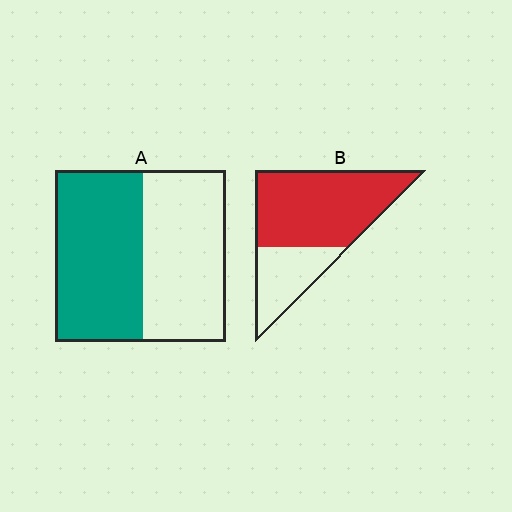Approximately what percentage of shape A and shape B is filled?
A is approximately 50% and B is approximately 70%.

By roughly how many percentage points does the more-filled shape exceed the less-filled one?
By roughly 20 percentage points (B over A).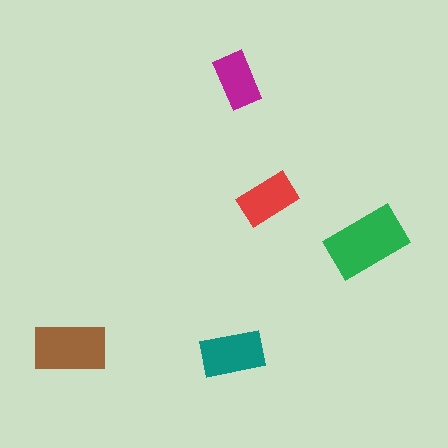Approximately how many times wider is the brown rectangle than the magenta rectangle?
About 1.5 times wider.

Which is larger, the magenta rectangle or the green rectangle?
The green one.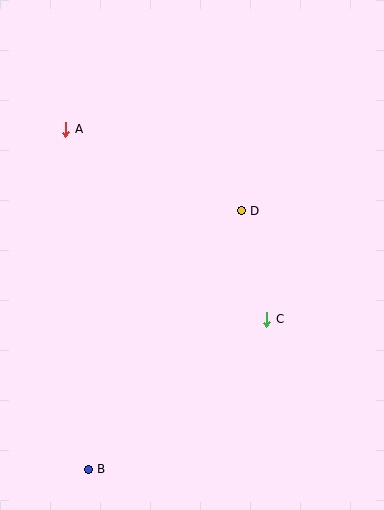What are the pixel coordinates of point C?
Point C is at (267, 319).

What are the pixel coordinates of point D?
Point D is at (241, 211).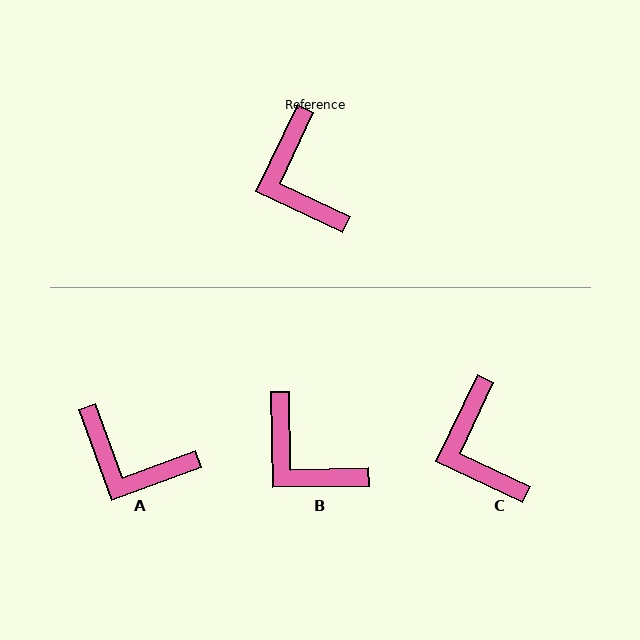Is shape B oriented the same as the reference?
No, it is off by about 26 degrees.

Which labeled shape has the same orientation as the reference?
C.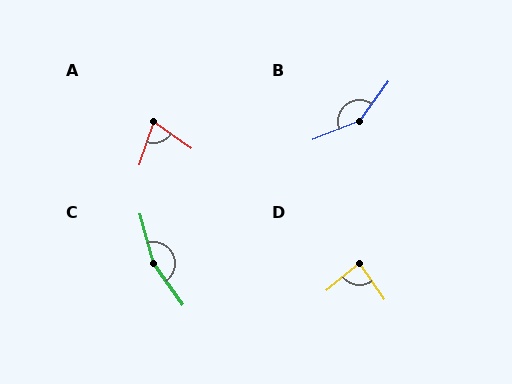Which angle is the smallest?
A, at approximately 73 degrees.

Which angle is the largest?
C, at approximately 160 degrees.